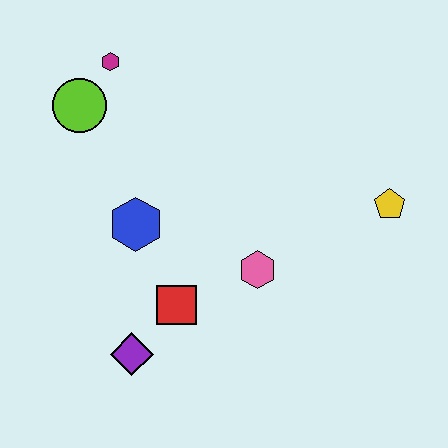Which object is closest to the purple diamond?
The red square is closest to the purple diamond.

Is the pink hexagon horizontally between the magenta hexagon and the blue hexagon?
No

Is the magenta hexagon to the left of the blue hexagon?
Yes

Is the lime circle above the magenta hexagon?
No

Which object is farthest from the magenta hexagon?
The yellow pentagon is farthest from the magenta hexagon.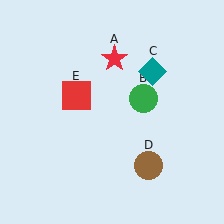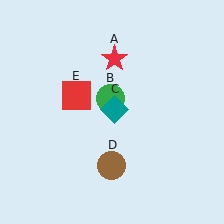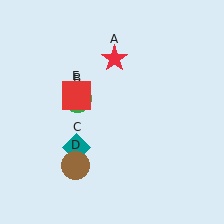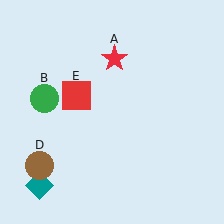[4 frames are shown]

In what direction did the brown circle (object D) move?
The brown circle (object D) moved left.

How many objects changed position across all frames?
3 objects changed position: green circle (object B), teal diamond (object C), brown circle (object D).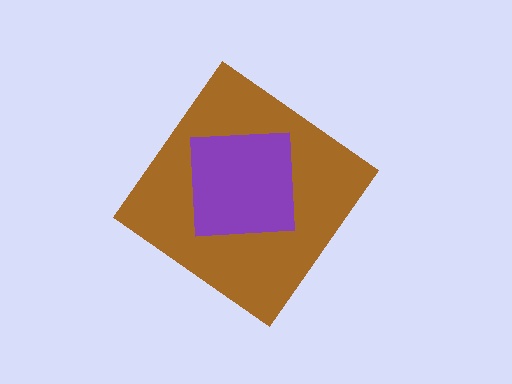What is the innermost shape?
The purple square.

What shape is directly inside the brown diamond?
The purple square.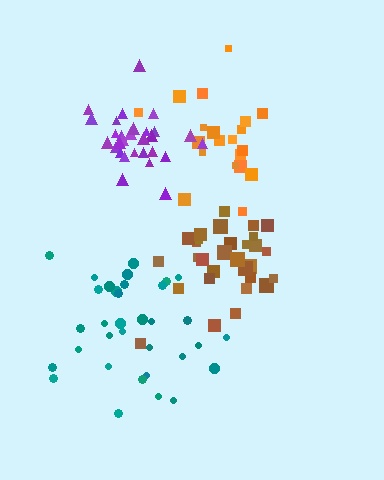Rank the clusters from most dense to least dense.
purple, brown, teal, orange.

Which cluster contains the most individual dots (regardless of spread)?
Teal (34).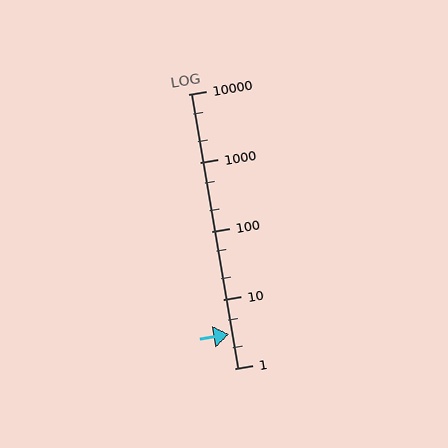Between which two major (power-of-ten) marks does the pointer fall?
The pointer is between 1 and 10.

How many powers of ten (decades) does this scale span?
The scale spans 4 decades, from 1 to 10000.